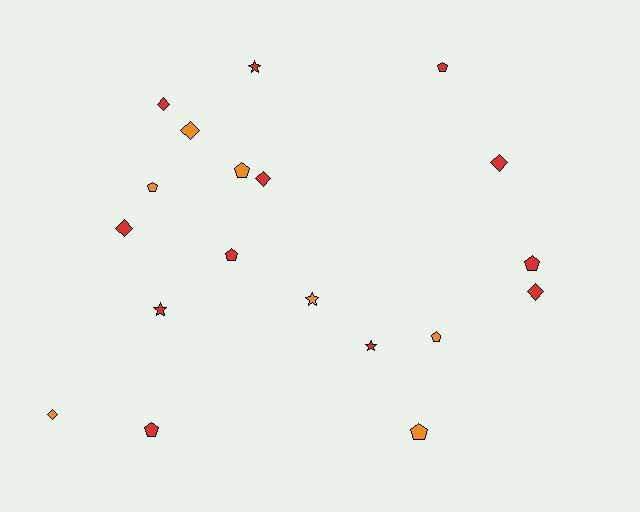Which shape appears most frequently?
Pentagon, with 8 objects.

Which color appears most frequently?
Red, with 12 objects.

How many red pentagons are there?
There are 4 red pentagons.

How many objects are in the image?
There are 19 objects.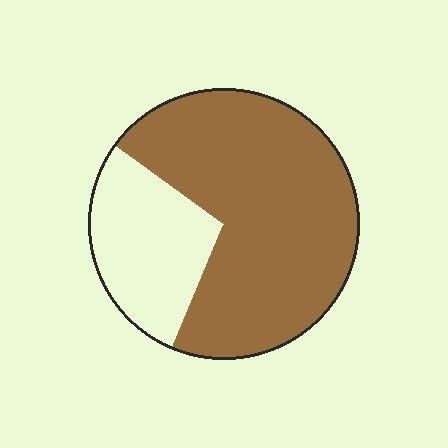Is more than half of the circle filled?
Yes.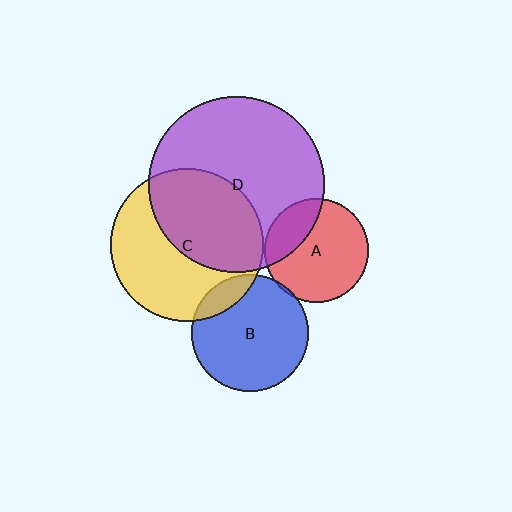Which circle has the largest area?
Circle D (purple).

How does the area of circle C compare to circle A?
Approximately 2.2 times.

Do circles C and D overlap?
Yes.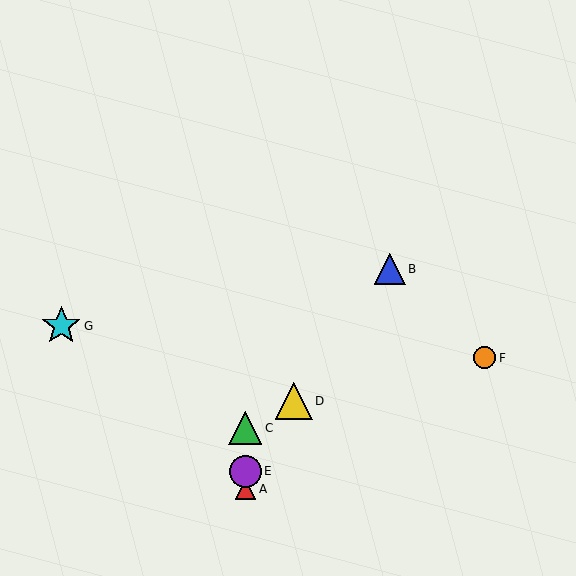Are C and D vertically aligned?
No, C is at x≈245 and D is at x≈294.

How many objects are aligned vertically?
3 objects (A, C, E) are aligned vertically.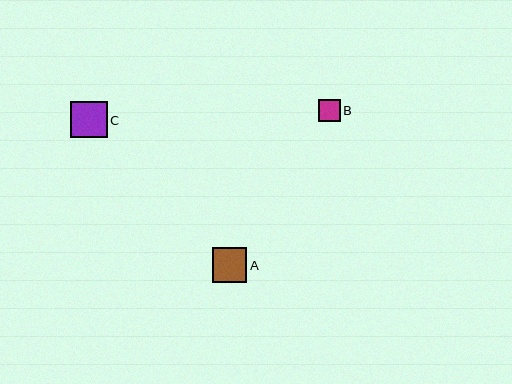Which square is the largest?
Square C is the largest with a size of approximately 36 pixels.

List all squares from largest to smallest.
From largest to smallest: C, A, B.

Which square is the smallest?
Square B is the smallest with a size of approximately 22 pixels.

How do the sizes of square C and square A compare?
Square C and square A are approximately the same size.